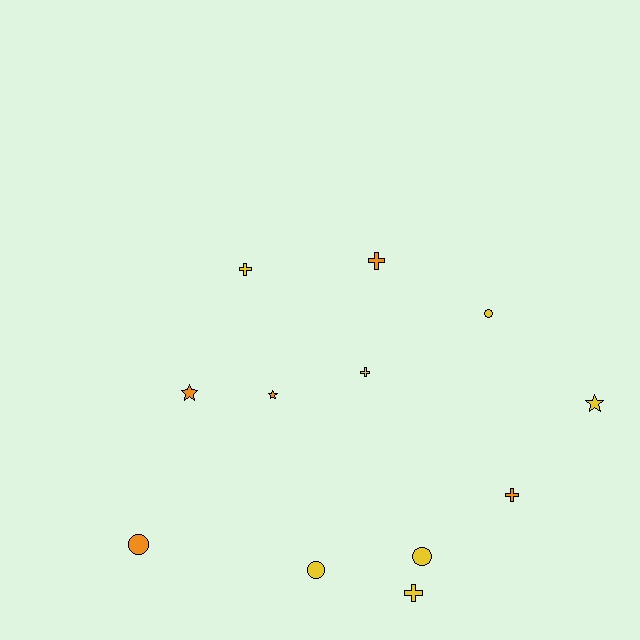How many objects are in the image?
There are 12 objects.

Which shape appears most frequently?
Cross, with 5 objects.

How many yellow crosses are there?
There are 3 yellow crosses.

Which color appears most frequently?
Yellow, with 7 objects.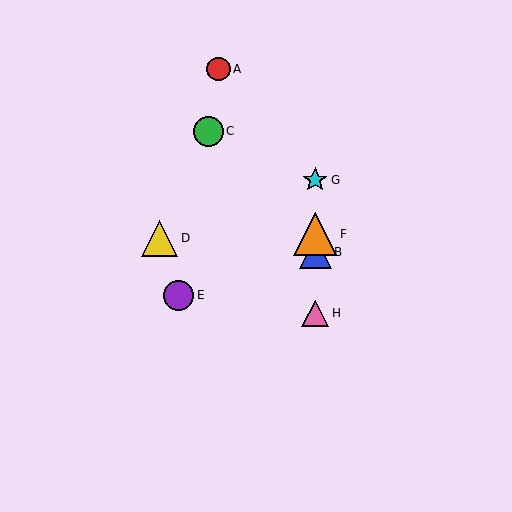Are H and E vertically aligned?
No, H is at x≈315 and E is at x≈179.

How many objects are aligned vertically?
4 objects (B, F, G, H) are aligned vertically.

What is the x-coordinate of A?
Object A is at x≈219.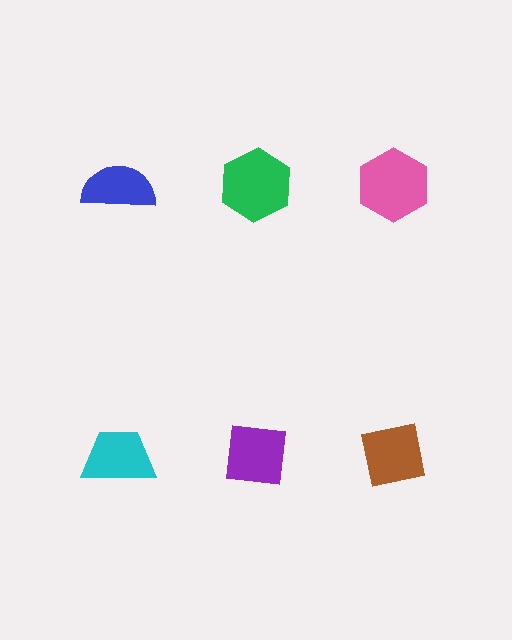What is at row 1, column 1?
A blue semicircle.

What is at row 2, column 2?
A purple square.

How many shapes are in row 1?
3 shapes.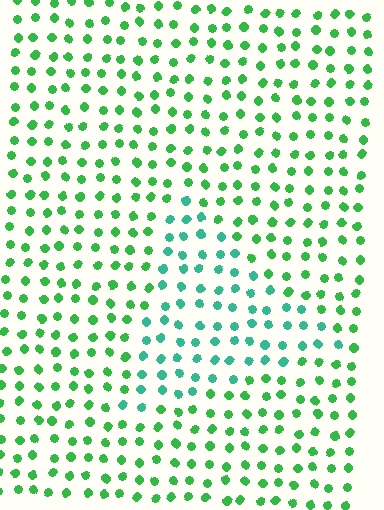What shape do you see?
I see a triangle.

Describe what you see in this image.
The image is filled with small green elements in a uniform arrangement. A triangle-shaped region is visible where the elements are tinted to a slightly different hue, forming a subtle color boundary.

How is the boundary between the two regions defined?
The boundary is defined purely by a slight shift in hue (about 33 degrees). Spacing, size, and orientation are identical on both sides.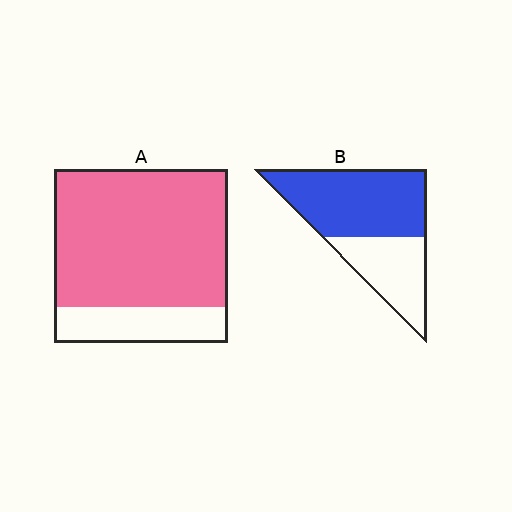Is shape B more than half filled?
Yes.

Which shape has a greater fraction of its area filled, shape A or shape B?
Shape A.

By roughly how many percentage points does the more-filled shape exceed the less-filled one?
By roughly 15 percentage points (A over B).